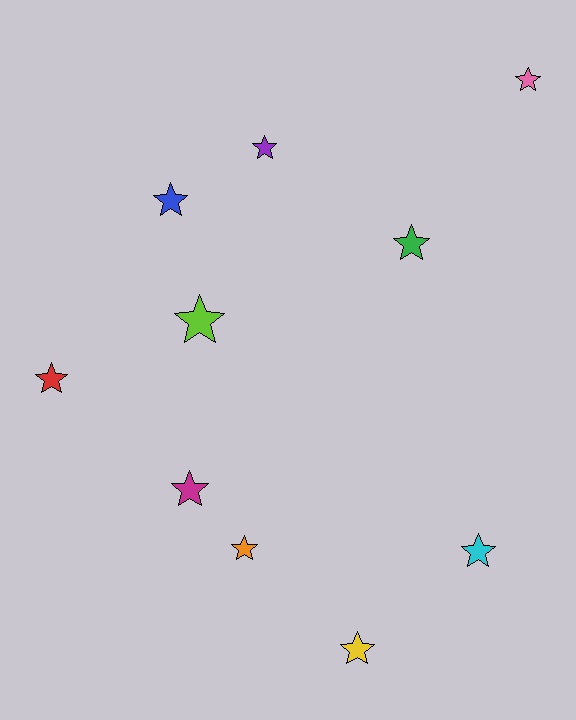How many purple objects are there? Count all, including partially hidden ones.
There is 1 purple object.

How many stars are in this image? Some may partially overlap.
There are 10 stars.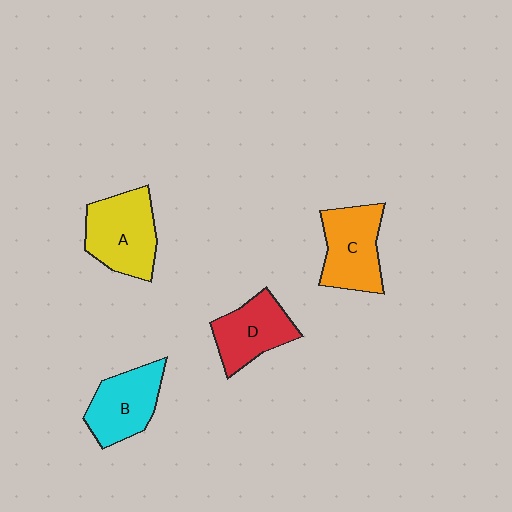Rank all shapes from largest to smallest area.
From largest to smallest: A (yellow), C (orange), B (cyan), D (red).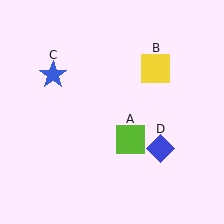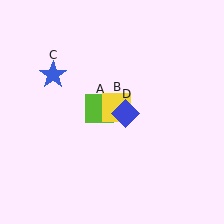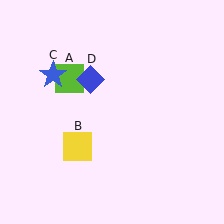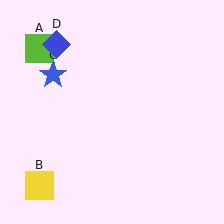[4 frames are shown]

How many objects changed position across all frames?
3 objects changed position: lime square (object A), yellow square (object B), blue diamond (object D).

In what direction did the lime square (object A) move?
The lime square (object A) moved up and to the left.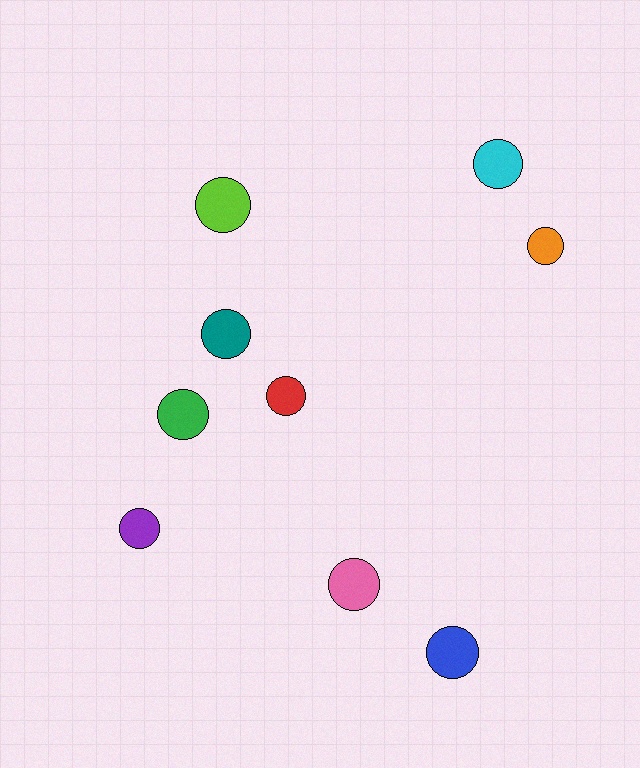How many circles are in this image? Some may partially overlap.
There are 9 circles.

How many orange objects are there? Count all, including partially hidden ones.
There is 1 orange object.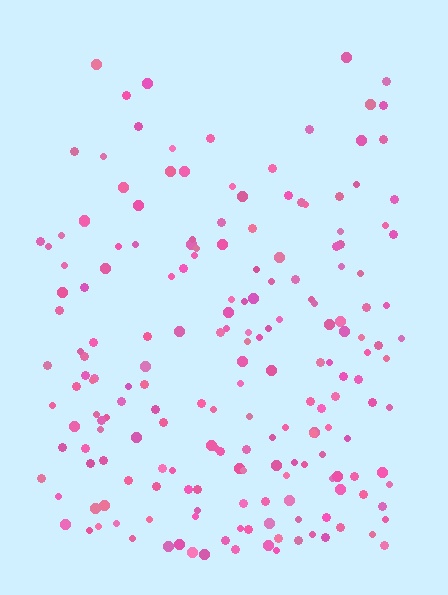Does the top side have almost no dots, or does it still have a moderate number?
Still a moderate number, just noticeably fewer than the bottom.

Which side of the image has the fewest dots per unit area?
The top.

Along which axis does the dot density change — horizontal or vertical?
Vertical.